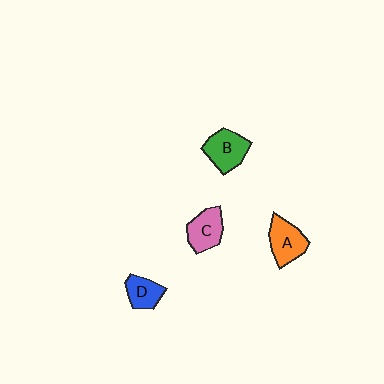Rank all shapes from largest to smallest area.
From largest to smallest: B (green), A (orange), C (pink), D (blue).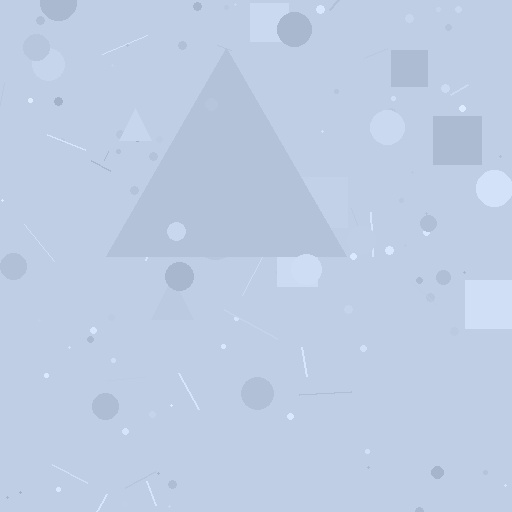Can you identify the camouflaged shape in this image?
The camouflaged shape is a triangle.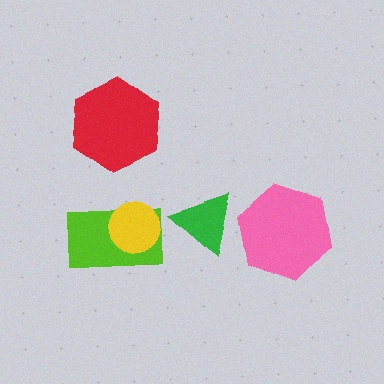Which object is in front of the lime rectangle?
The yellow circle is in front of the lime rectangle.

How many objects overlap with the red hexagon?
0 objects overlap with the red hexagon.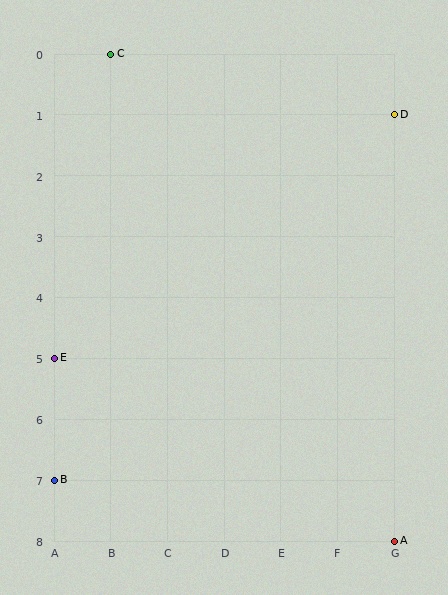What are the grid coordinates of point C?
Point C is at grid coordinates (B, 0).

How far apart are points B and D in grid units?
Points B and D are 6 columns and 6 rows apart (about 8.5 grid units diagonally).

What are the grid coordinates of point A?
Point A is at grid coordinates (G, 8).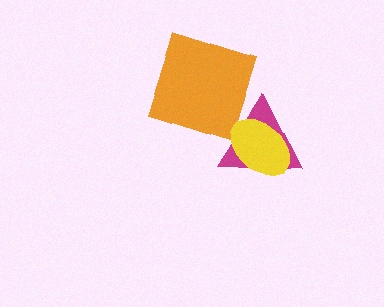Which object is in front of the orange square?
The magenta triangle is in front of the orange square.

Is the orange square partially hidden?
Yes, it is partially covered by another shape.